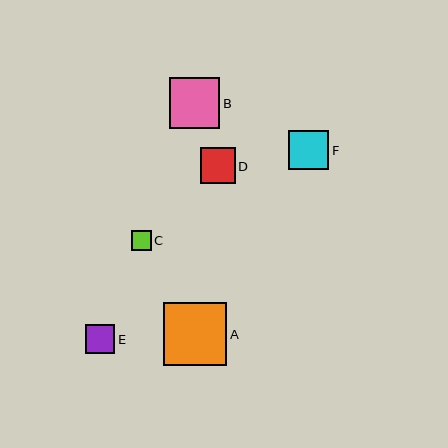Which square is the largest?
Square A is the largest with a size of approximately 63 pixels.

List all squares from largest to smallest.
From largest to smallest: A, B, F, D, E, C.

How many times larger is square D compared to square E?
Square D is approximately 1.2 times the size of square E.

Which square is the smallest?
Square C is the smallest with a size of approximately 20 pixels.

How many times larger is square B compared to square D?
Square B is approximately 1.4 times the size of square D.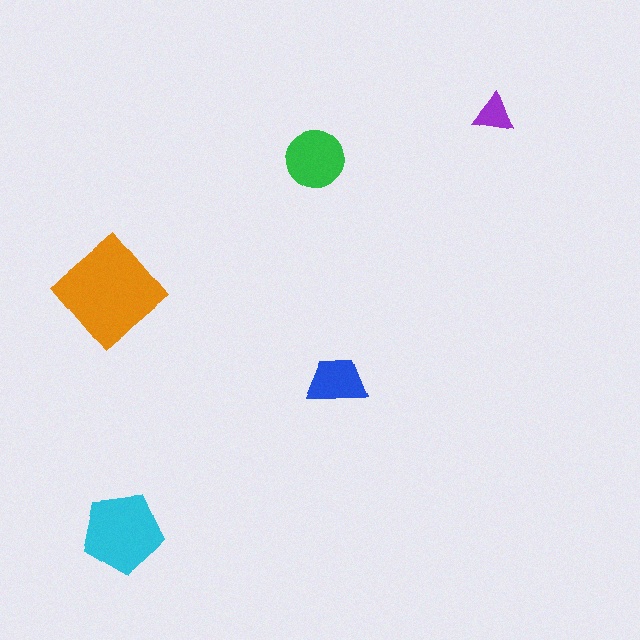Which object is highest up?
The purple triangle is topmost.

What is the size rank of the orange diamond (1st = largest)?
1st.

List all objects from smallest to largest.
The purple triangle, the blue trapezoid, the green circle, the cyan pentagon, the orange diamond.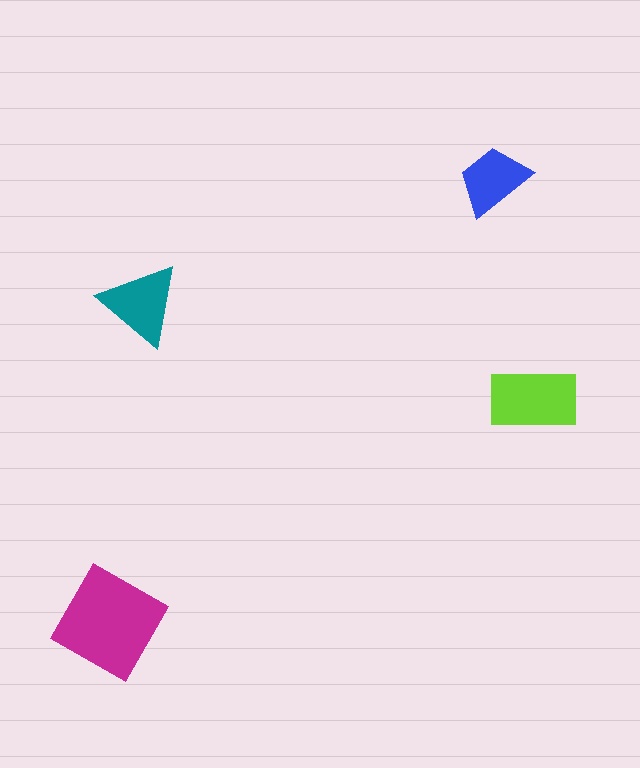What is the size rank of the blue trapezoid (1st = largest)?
4th.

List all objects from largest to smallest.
The magenta diamond, the lime rectangle, the teal triangle, the blue trapezoid.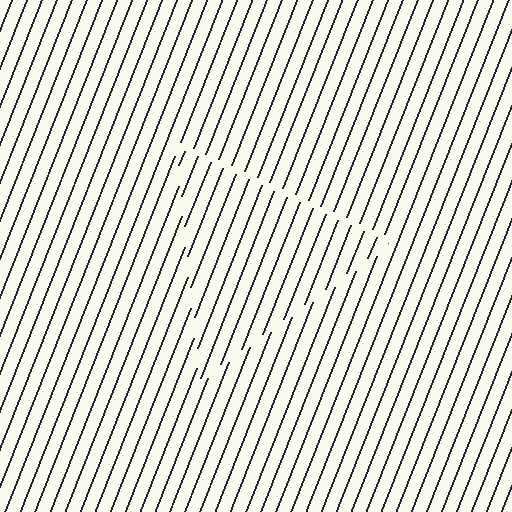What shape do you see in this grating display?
An illusory triangle. The interior of the shape contains the same grating, shifted by half a period — the contour is defined by the phase discontinuity where line-ends from the inner and outer gratings abut.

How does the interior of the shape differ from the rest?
The interior of the shape contains the same grating, shifted by half a period — the contour is defined by the phase discontinuity where line-ends from the inner and outer gratings abut.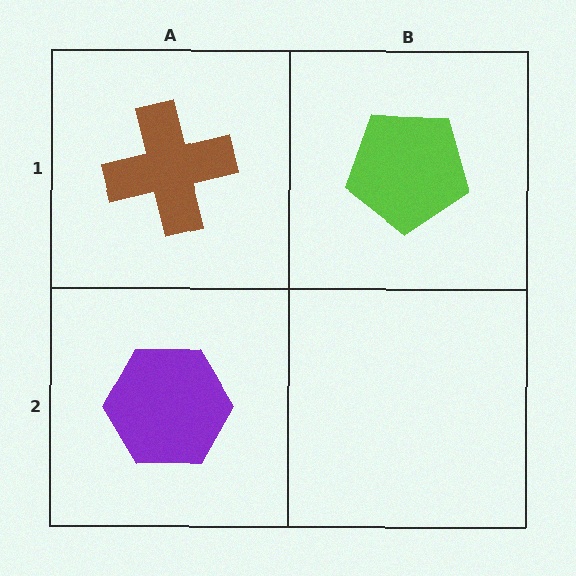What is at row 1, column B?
A lime pentagon.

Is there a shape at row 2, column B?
No, that cell is empty.